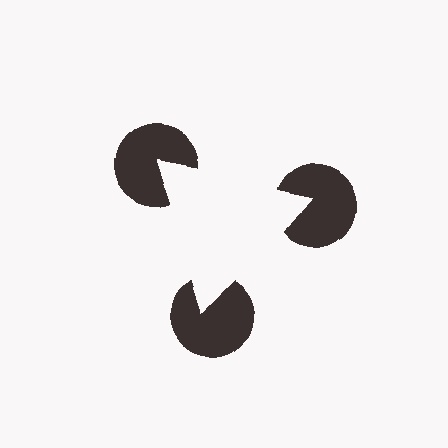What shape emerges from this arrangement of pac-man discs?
An illusory triangle — its edges are inferred from the aligned wedge cuts in the pac-man discs, not physically drawn.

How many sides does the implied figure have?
3 sides.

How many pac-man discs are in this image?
There are 3 — one at each vertex of the illusory triangle.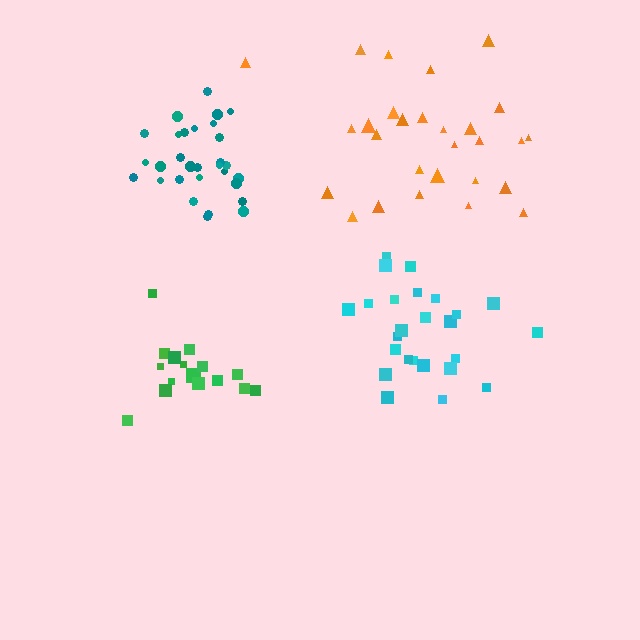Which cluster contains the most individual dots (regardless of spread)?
Teal (31).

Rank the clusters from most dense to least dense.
teal, cyan, green, orange.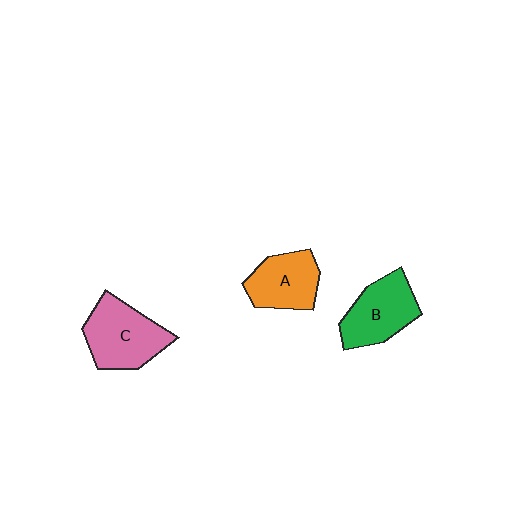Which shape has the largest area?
Shape C (pink).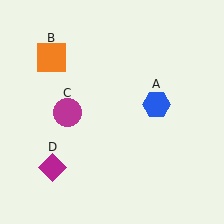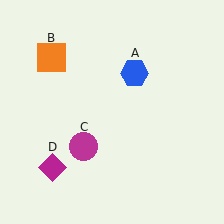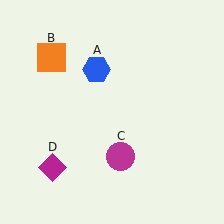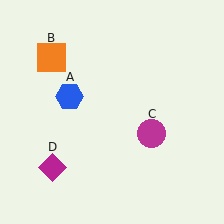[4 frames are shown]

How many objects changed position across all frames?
2 objects changed position: blue hexagon (object A), magenta circle (object C).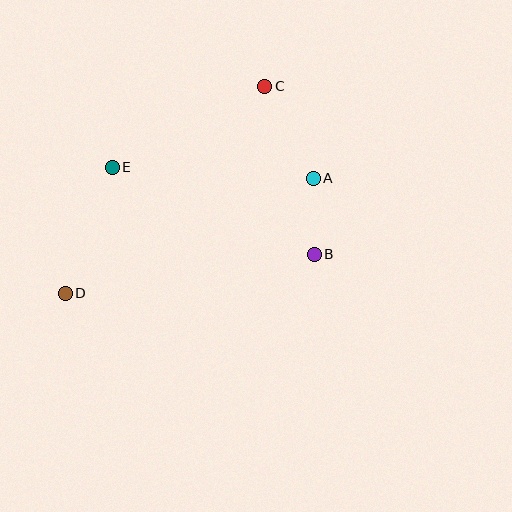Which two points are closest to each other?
Points A and B are closest to each other.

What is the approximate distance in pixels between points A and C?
The distance between A and C is approximately 104 pixels.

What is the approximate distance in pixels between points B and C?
The distance between B and C is approximately 175 pixels.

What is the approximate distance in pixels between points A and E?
The distance between A and E is approximately 201 pixels.